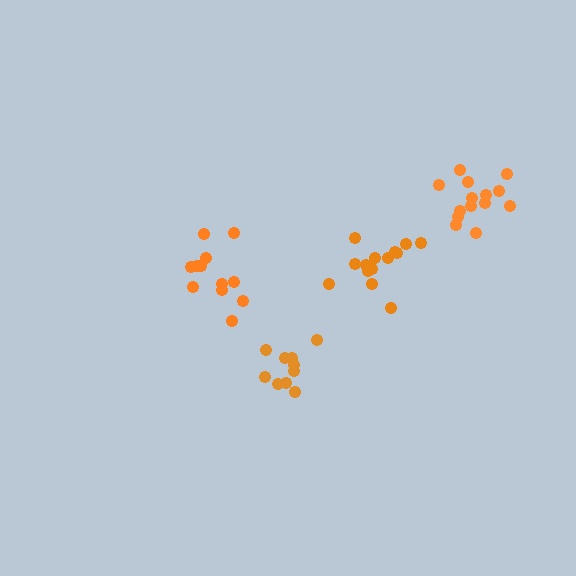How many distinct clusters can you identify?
There are 4 distinct clusters.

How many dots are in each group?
Group 1: 12 dots, Group 2: 14 dots, Group 3: 14 dots, Group 4: 10 dots (50 total).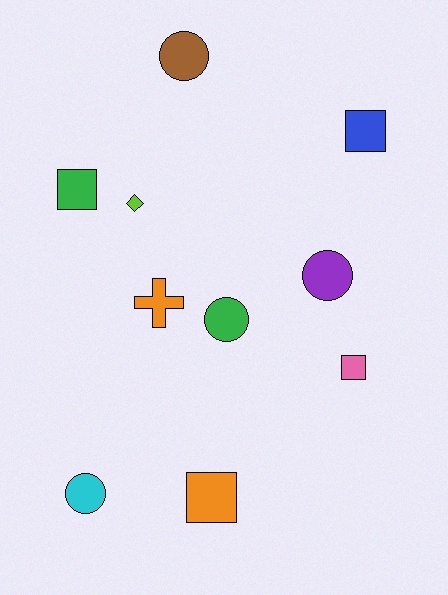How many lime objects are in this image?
There is 1 lime object.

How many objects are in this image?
There are 10 objects.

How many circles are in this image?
There are 4 circles.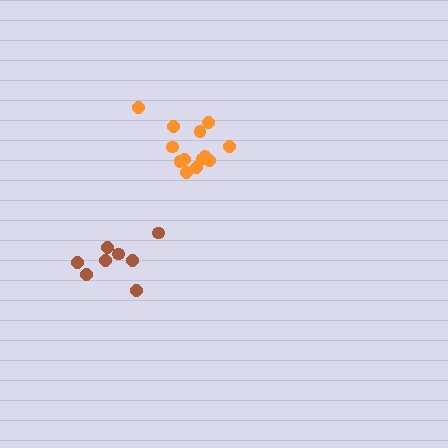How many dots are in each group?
Group 1: 8 dots, Group 2: 13 dots (21 total).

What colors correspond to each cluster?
The clusters are colored: brown, orange.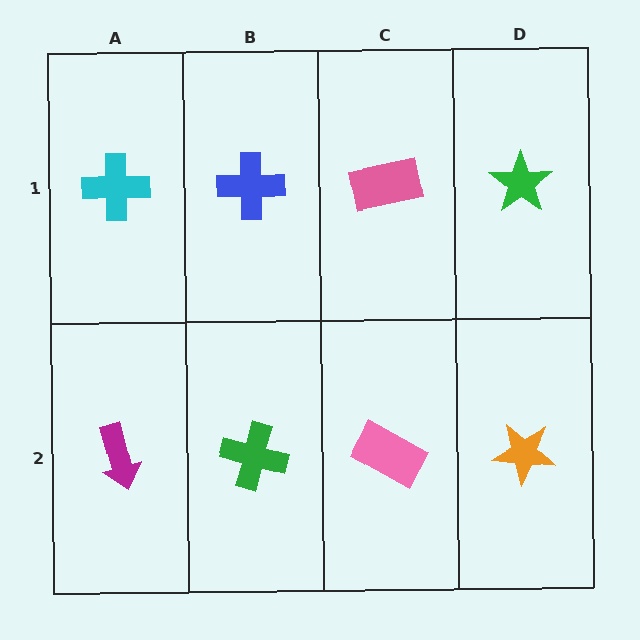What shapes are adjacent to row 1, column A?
A magenta arrow (row 2, column A), a blue cross (row 1, column B).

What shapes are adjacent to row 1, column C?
A pink rectangle (row 2, column C), a blue cross (row 1, column B), a green star (row 1, column D).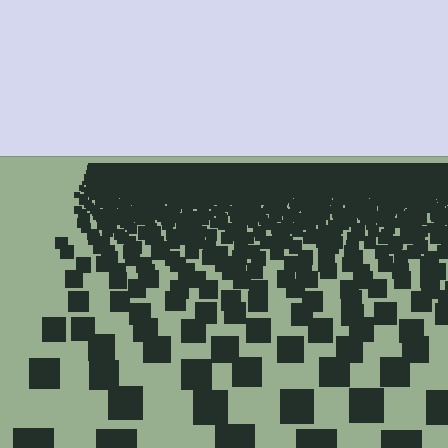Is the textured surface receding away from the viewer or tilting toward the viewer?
The surface is receding away from the viewer. Texture elements get smaller and denser toward the top.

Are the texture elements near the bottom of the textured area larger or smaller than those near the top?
Larger. Near the bottom, elements are closer to the viewer and appear at a bigger on-screen size.